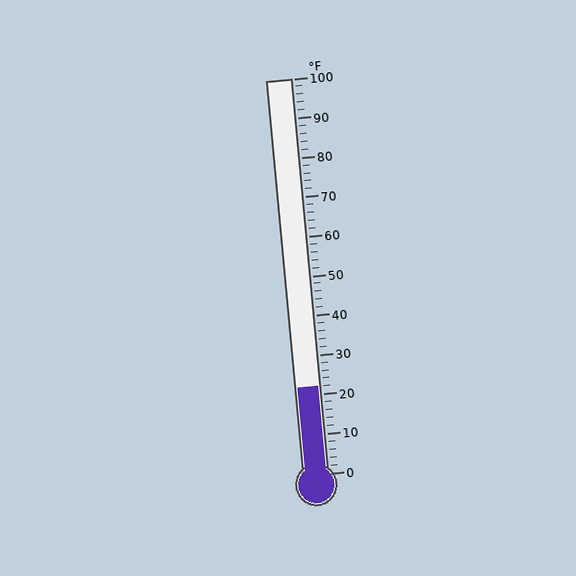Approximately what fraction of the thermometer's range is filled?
The thermometer is filled to approximately 20% of its range.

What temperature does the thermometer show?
The thermometer shows approximately 22°F.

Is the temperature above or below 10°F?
The temperature is above 10°F.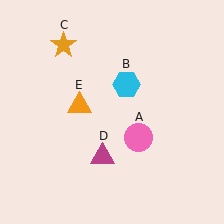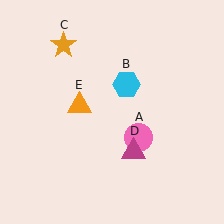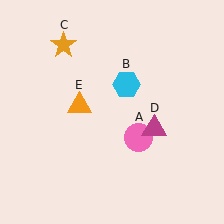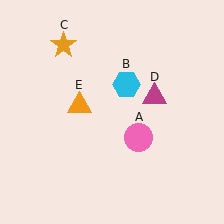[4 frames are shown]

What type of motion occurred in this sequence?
The magenta triangle (object D) rotated counterclockwise around the center of the scene.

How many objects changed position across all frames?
1 object changed position: magenta triangle (object D).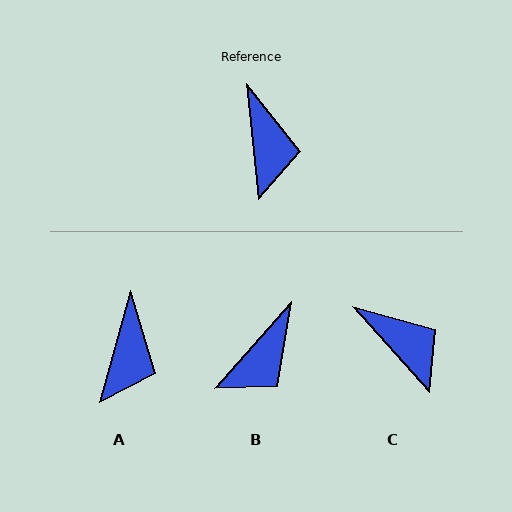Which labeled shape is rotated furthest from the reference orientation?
B, about 47 degrees away.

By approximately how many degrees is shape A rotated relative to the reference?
Approximately 21 degrees clockwise.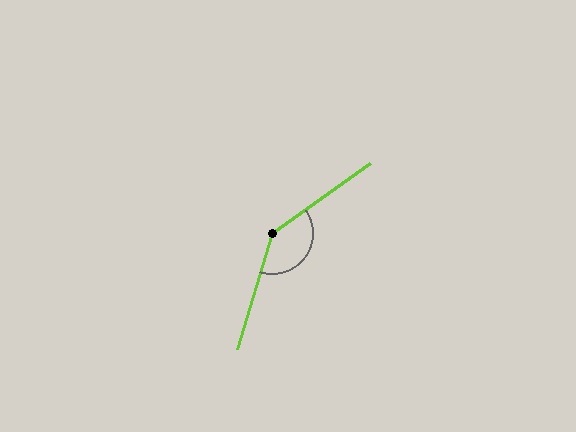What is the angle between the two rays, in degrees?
Approximately 142 degrees.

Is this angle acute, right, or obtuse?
It is obtuse.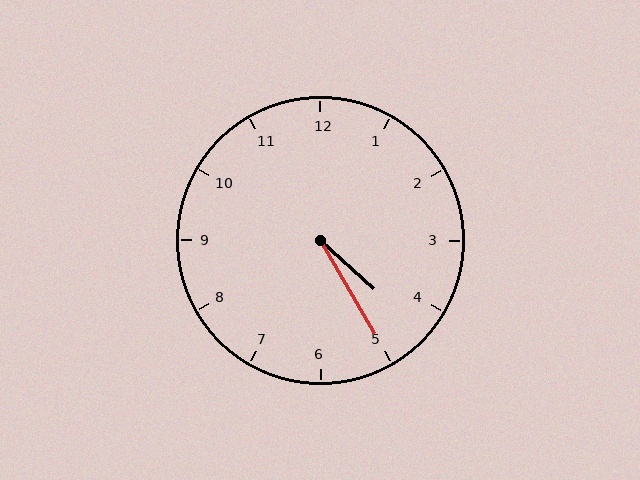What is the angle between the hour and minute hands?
Approximately 18 degrees.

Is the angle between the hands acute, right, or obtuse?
It is acute.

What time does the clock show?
4:25.